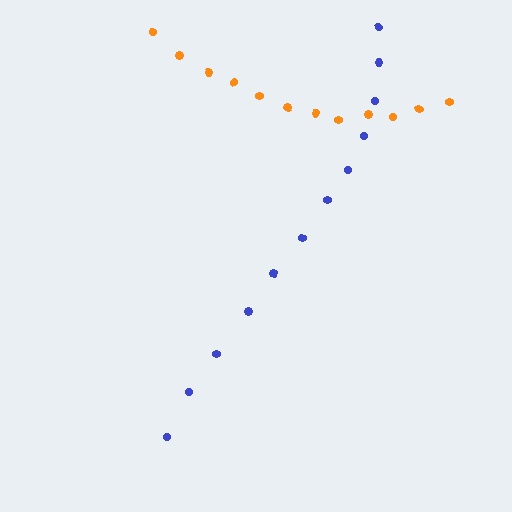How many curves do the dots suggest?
There are 2 distinct paths.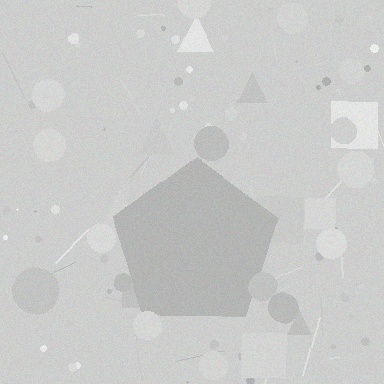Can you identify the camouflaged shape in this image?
The camouflaged shape is a pentagon.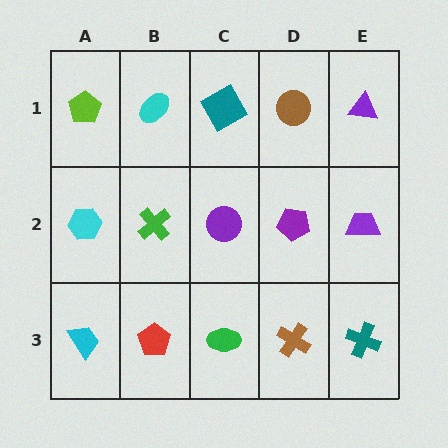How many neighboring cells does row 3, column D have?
3.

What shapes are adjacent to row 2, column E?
A purple triangle (row 1, column E), a teal cross (row 3, column E), a purple pentagon (row 2, column D).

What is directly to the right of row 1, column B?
A teal diamond.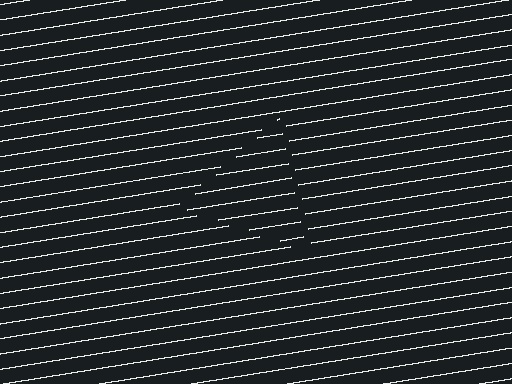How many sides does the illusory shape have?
3 sides — the line-ends trace a triangle.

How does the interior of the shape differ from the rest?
The interior of the shape contains the same grating, shifted by half a period — the contour is defined by the phase discontinuity where line-ends from the inner and outer gratings abut.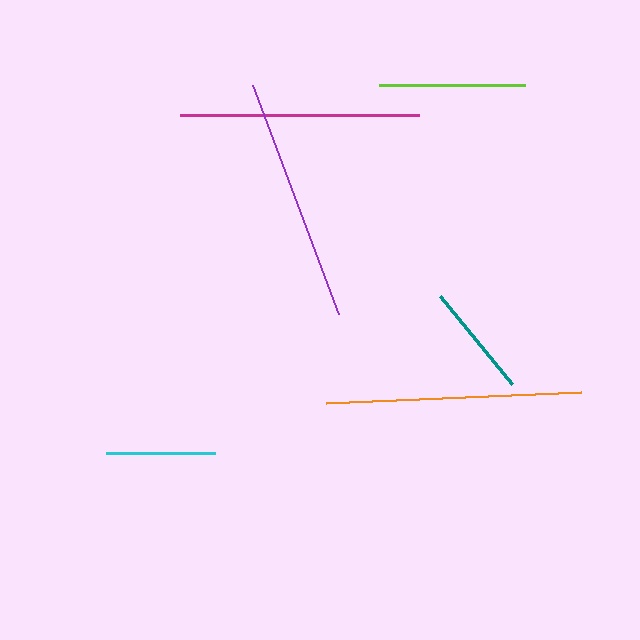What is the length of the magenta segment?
The magenta segment is approximately 238 pixels long.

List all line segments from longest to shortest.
From longest to shortest: orange, purple, magenta, lime, teal, cyan.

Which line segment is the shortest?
The cyan line is the shortest at approximately 109 pixels.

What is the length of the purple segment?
The purple segment is approximately 244 pixels long.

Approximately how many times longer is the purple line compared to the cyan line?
The purple line is approximately 2.2 times the length of the cyan line.